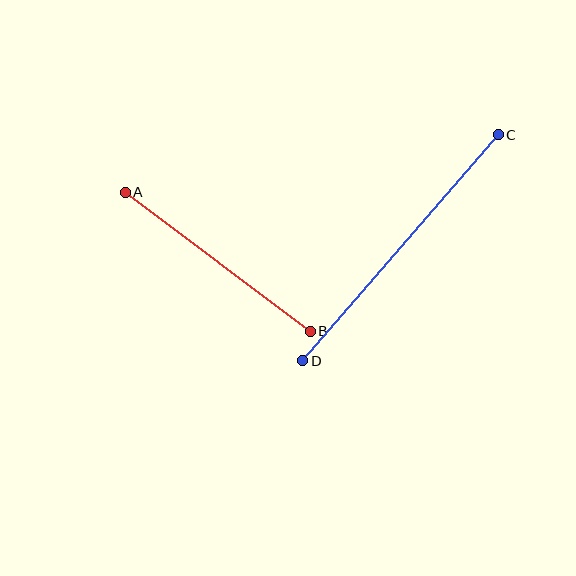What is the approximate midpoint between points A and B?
The midpoint is at approximately (218, 262) pixels.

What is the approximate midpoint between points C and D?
The midpoint is at approximately (400, 248) pixels.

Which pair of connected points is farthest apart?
Points C and D are farthest apart.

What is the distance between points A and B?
The distance is approximately 232 pixels.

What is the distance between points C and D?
The distance is approximately 299 pixels.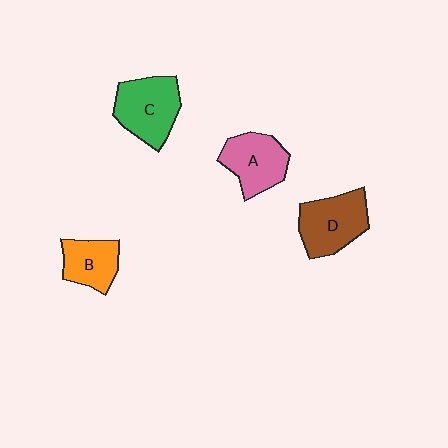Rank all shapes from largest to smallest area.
From largest to smallest: C (green), D (brown), A (pink), B (orange).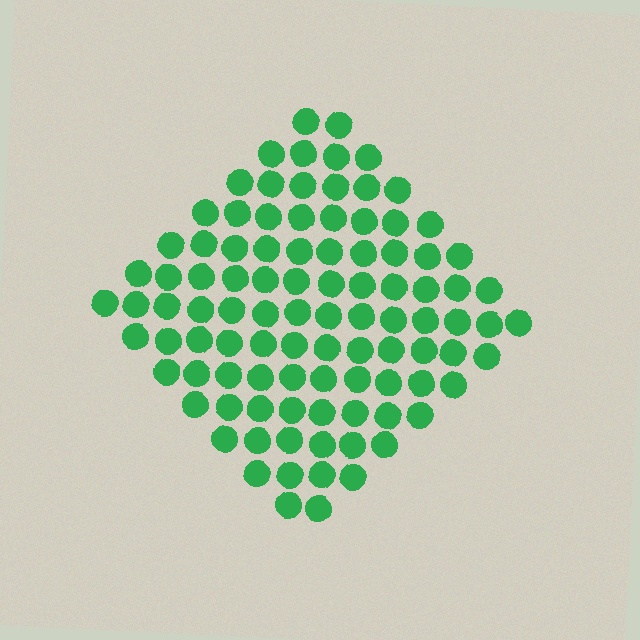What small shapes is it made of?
It is made of small circles.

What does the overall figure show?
The overall figure shows a diamond.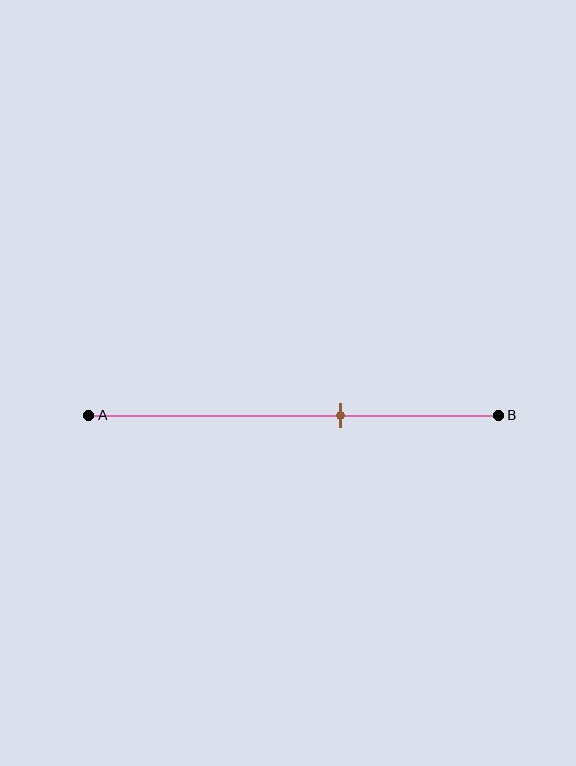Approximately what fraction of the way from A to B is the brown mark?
The brown mark is approximately 60% of the way from A to B.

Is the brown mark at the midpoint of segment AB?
No, the mark is at about 60% from A, not at the 50% midpoint.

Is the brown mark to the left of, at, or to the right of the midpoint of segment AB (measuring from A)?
The brown mark is to the right of the midpoint of segment AB.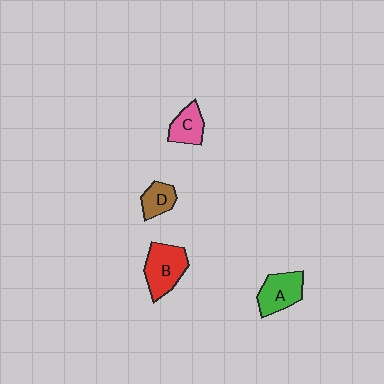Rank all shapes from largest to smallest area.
From largest to smallest: B (red), A (green), C (pink), D (brown).